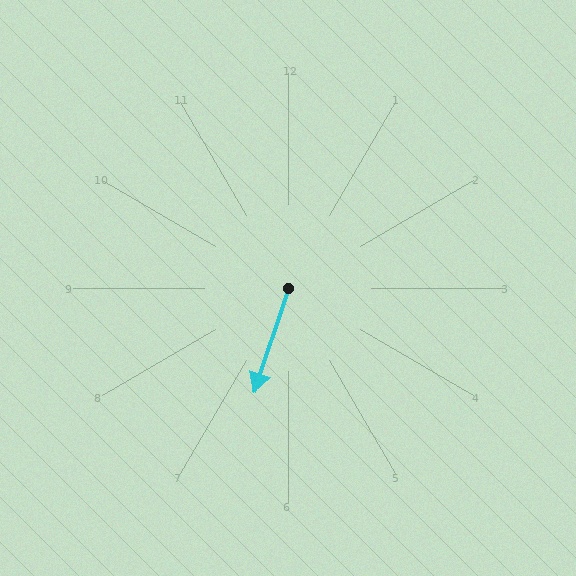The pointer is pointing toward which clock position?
Roughly 7 o'clock.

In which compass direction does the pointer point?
South.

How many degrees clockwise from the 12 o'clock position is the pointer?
Approximately 198 degrees.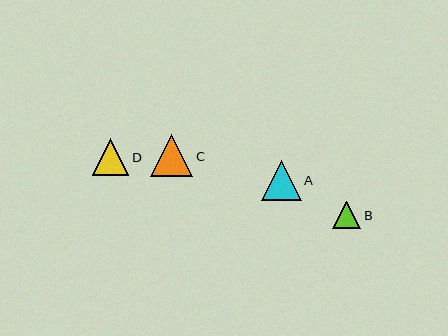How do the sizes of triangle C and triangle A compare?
Triangle C and triangle A are approximately the same size.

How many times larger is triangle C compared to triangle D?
Triangle C is approximately 1.2 times the size of triangle D.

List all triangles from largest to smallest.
From largest to smallest: C, A, D, B.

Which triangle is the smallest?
Triangle B is the smallest with a size of approximately 28 pixels.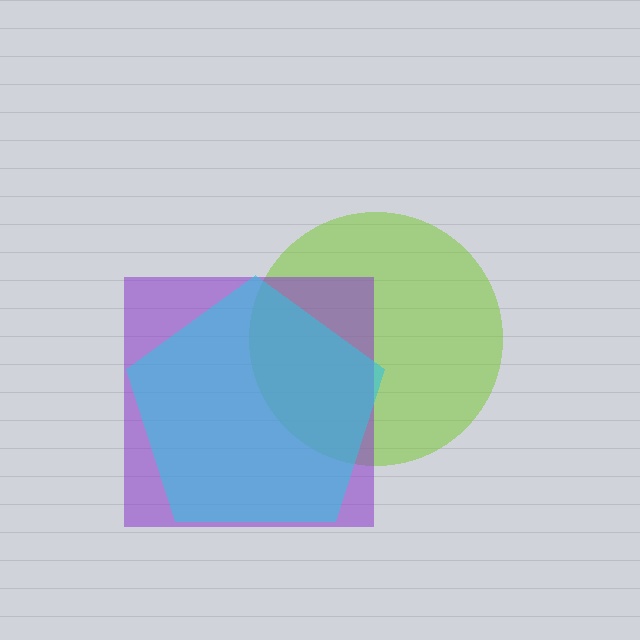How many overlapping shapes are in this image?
There are 3 overlapping shapes in the image.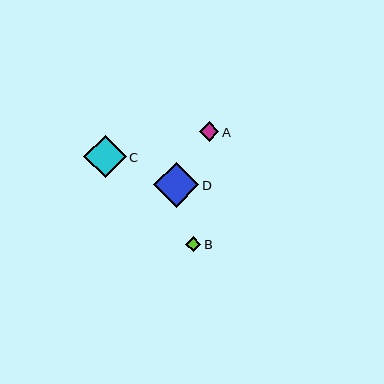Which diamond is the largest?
Diamond D is the largest with a size of approximately 45 pixels.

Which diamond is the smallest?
Diamond B is the smallest with a size of approximately 15 pixels.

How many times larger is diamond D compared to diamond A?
Diamond D is approximately 2.3 times the size of diamond A.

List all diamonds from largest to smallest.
From largest to smallest: D, C, A, B.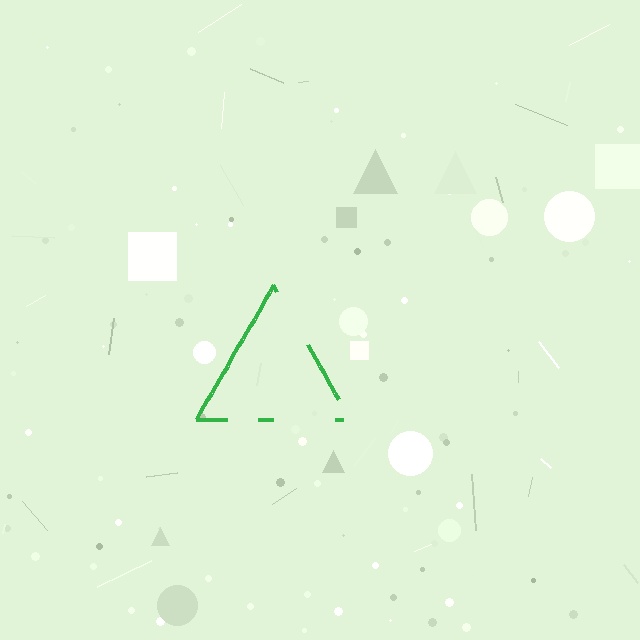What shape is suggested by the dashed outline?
The dashed outline suggests a triangle.